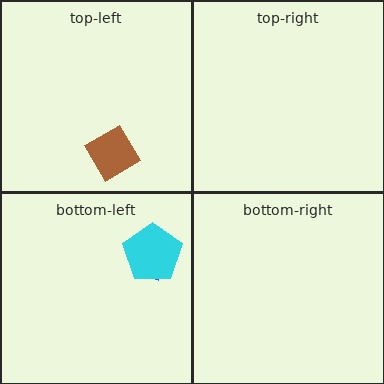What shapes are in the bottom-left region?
The blue arrow, the cyan pentagon.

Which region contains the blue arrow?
The bottom-left region.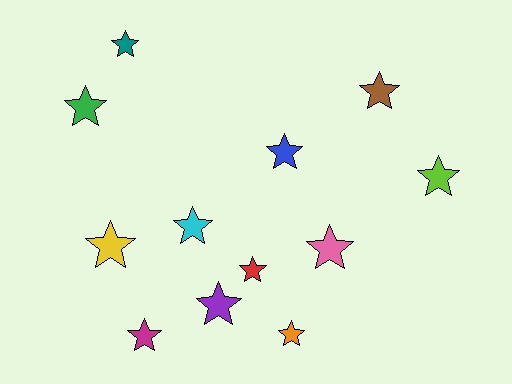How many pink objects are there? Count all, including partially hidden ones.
There is 1 pink object.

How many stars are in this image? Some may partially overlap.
There are 12 stars.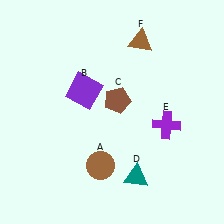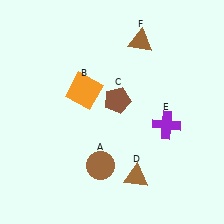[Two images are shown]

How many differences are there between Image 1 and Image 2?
There are 2 differences between the two images.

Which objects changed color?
B changed from purple to orange. D changed from teal to brown.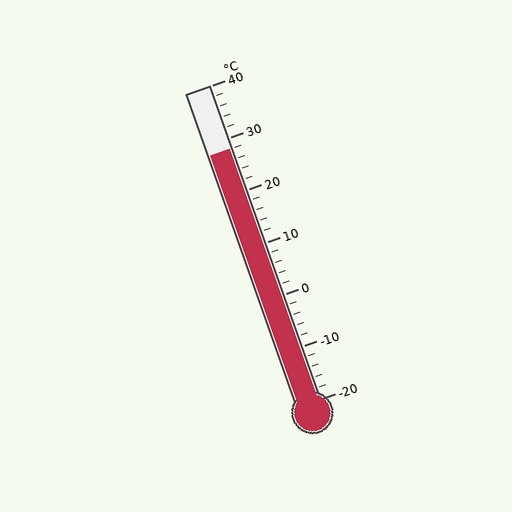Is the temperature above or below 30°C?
The temperature is below 30°C.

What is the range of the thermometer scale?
The thermometer scale ranges from -20°C to 40°C.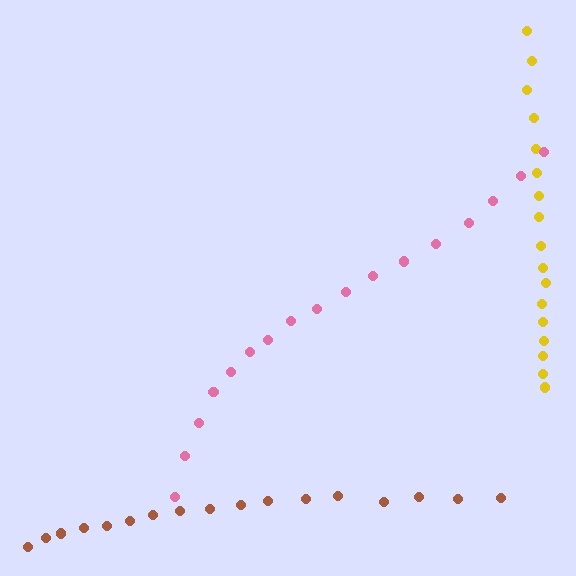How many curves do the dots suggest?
There are 3 distinct paths.